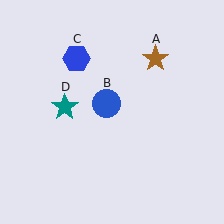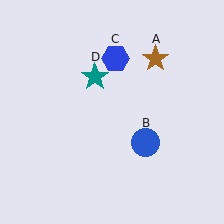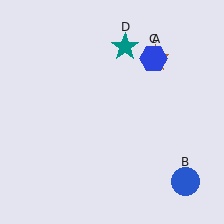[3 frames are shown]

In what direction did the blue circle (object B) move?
The blue circle (object B) moved down and to the right.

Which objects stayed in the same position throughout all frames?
Brown star (object A) remained stationary.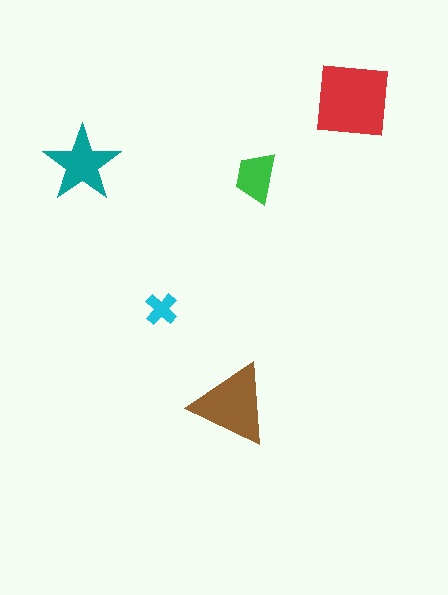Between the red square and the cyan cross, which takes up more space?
The red square.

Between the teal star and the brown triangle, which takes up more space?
The brown triangle.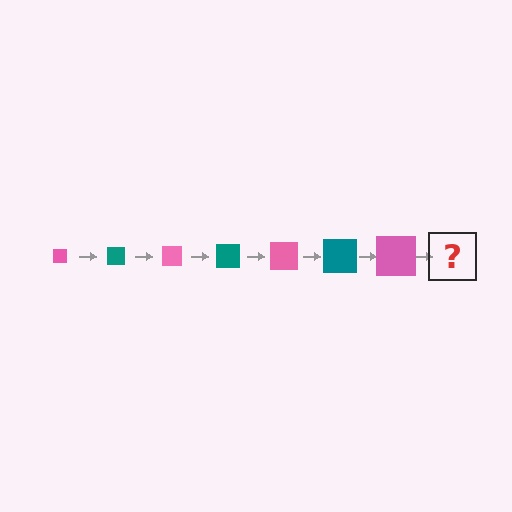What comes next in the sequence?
The next element should be a teal square, larger than the previous one.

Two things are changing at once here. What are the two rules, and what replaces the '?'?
The two rules are that the square grows larger each step and the color cycles through pink and teal. The '?' should be a teal square, larger than the previous one.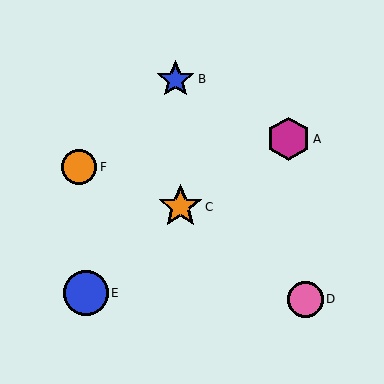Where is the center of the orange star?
The center of the orange star is at (180, 207).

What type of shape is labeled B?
Shape B is a blue star.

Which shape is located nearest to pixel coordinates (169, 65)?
The blue star (labeled B) at (176, 80) is nearest to that location.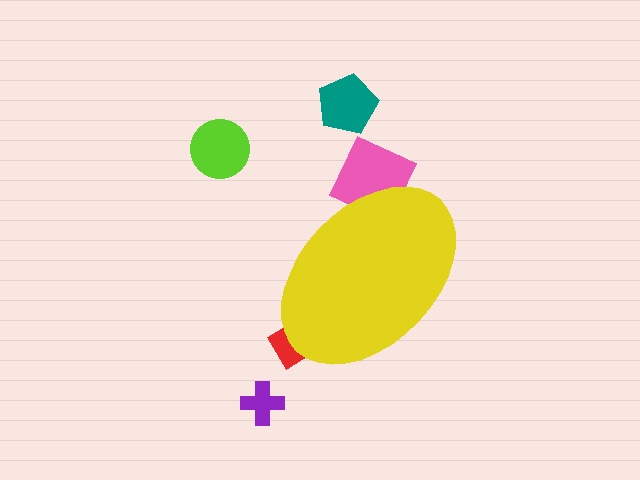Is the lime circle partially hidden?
No, the lime circle is fully visible.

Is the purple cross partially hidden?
No, the purple cross is fully visible.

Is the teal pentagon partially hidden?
No, the teal pentagon is fully visible.